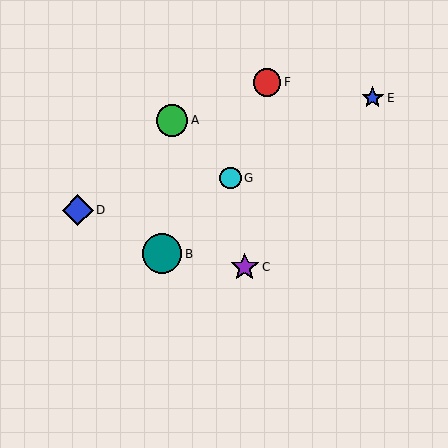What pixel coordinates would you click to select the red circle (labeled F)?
Click at (267, 82) to select the red circle F.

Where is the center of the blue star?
The center of the blue star is at (373, 98).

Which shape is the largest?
The teal circle (labeled B) is the largest.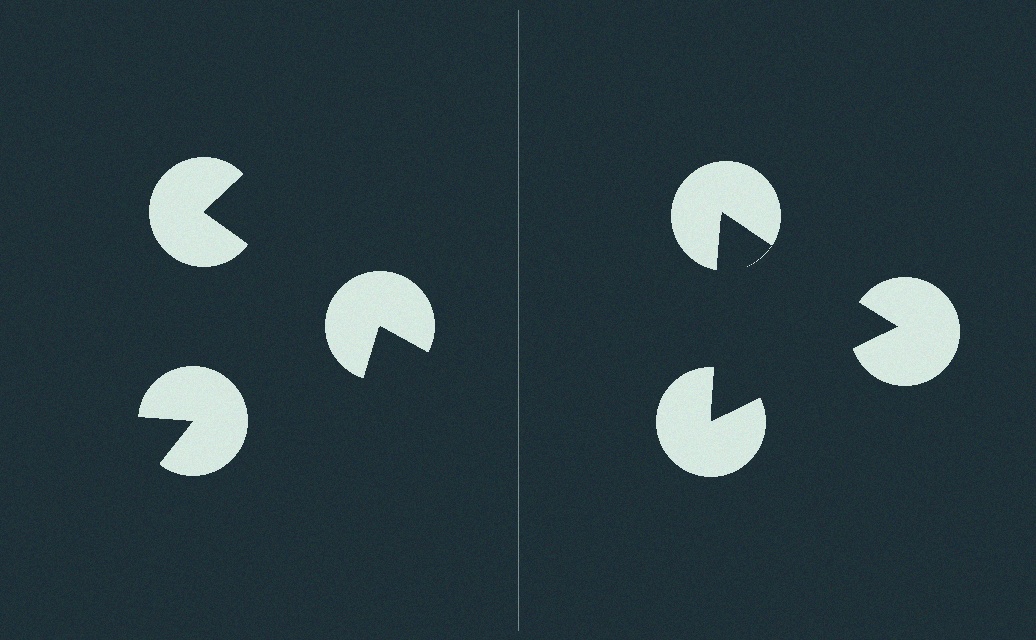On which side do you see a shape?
An illusory triangle appears on the right side. On the left side the wedge cuts are rotated, so no coherent shape forms.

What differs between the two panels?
The pac-man discs are positioned identically on both sides; only the wedge orientations differ. On the right they align to a triangle; on the left they are misaligned.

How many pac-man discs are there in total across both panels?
6 — 3 on each side.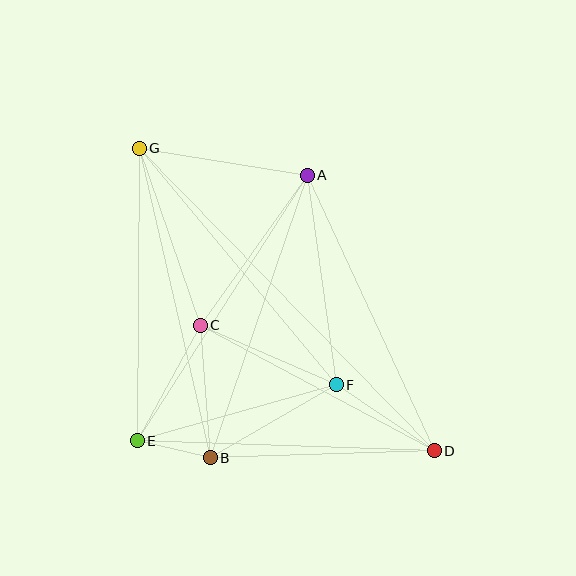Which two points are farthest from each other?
Points D and G are farthest from each other.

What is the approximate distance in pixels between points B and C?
The distance between B and C is approximately 133 pixels.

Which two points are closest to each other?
Points B and E are closest to each other.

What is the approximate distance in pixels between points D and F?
The distance between D and F is approximately 118 pixels.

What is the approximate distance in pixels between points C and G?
The distance between C and G is approximately 187 pixels.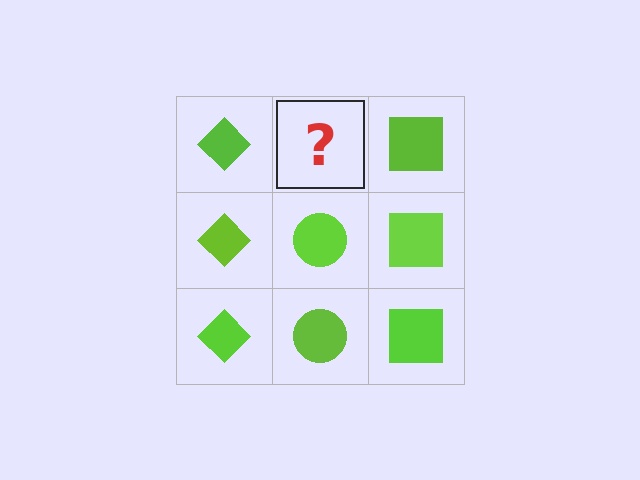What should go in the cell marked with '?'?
The missing cell should contain a lime circle.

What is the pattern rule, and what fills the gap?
The rule is that each column has a consistent shape. The gap should be filled with a lime circle.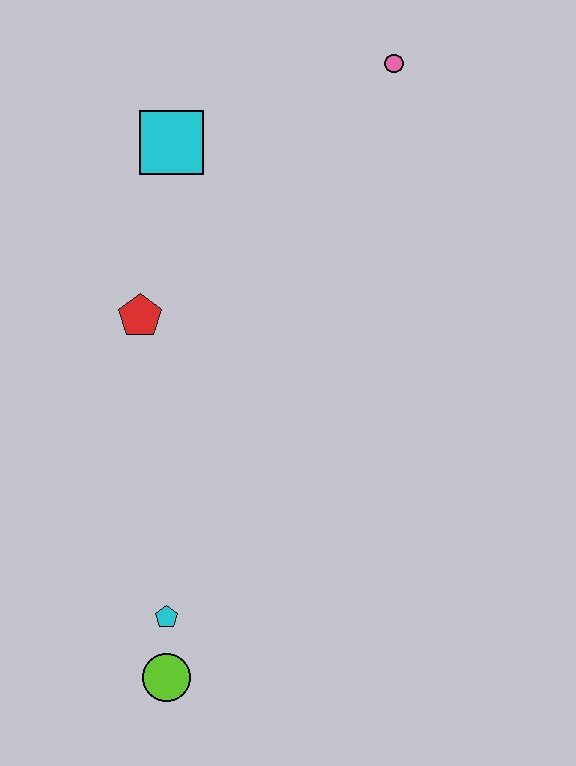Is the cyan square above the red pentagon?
Yes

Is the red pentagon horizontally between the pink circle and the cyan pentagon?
No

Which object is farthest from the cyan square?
The lime circle is farthest from the cyan square.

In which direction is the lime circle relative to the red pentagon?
The lime circle is below the red pentagon.